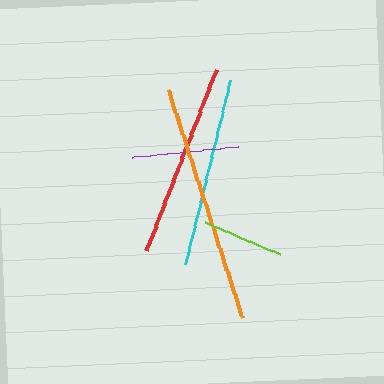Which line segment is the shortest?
The lime line is the shortest at approximately 82 pixels.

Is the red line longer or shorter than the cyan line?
The red line is longer than the cyan line.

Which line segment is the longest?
The orange line is the longest at approximately 240 pixels.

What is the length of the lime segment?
The lime segment is approximately 82 pixels long.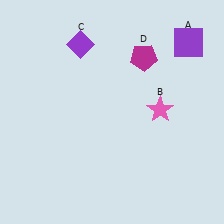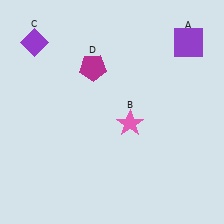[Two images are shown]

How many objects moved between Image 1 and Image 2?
3 objects moved between the two images.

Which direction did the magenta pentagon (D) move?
The magenta pentagon (D) moved left.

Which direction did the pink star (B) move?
The pink star (B) moved left.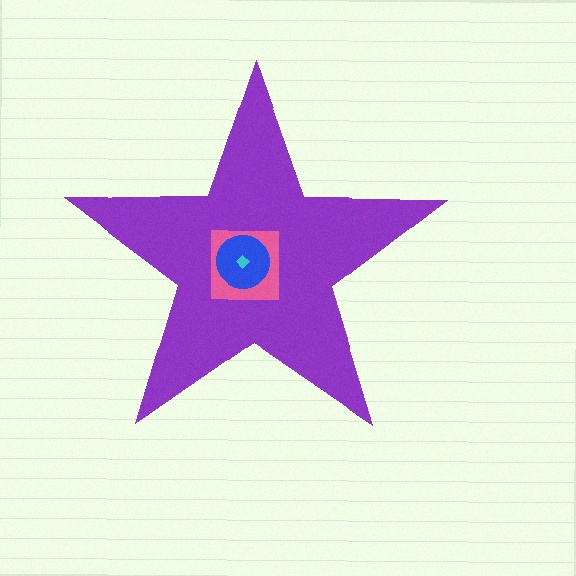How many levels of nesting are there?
4.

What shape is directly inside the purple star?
The pink square.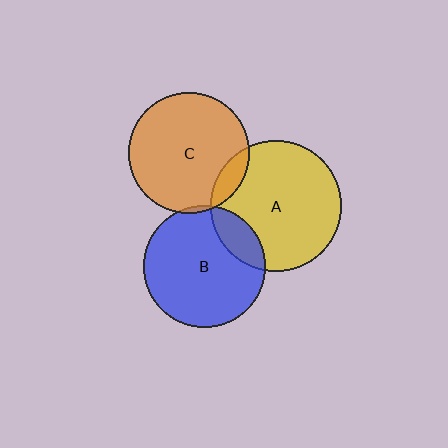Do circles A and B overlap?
Yes.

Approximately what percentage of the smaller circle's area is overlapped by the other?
Approximately 15%.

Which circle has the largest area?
Circle A (yellow).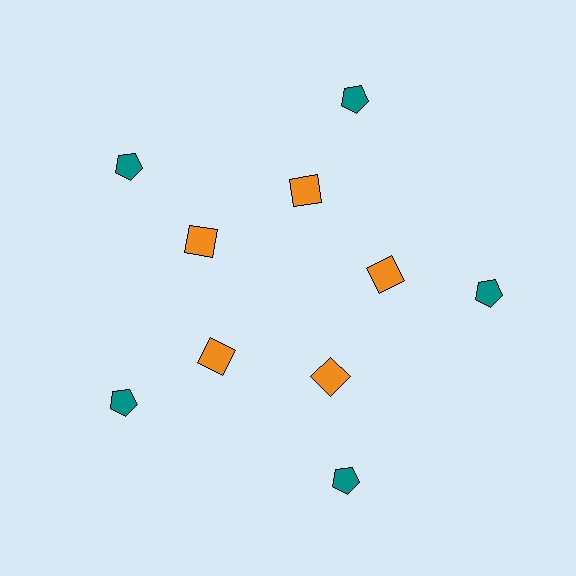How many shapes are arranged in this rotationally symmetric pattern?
There are 10 shapes, arranged in 5 groups of 2.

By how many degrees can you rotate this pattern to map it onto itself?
The pattern maps onto itself every 72 degrees of rotation.